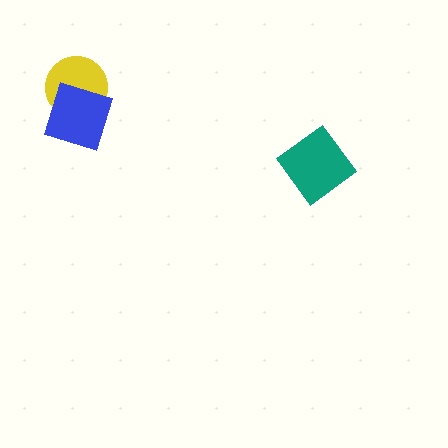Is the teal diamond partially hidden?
No, no other shape covers it.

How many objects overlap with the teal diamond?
0 objects overlap with the teal diamond.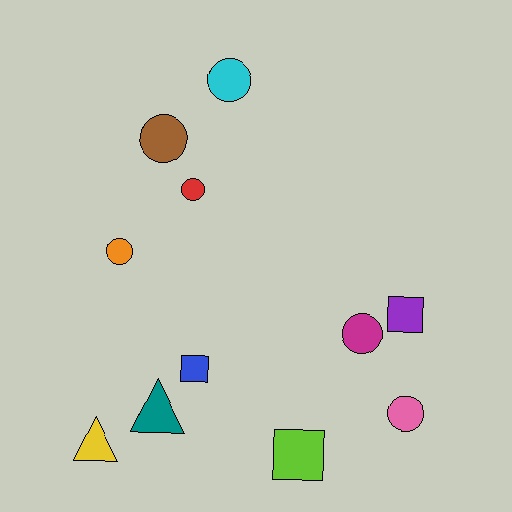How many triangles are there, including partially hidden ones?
There are 2 triangles.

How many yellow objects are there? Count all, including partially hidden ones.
There is 1 yellow object.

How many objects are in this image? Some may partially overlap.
There are 11 objects.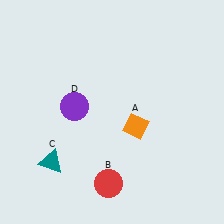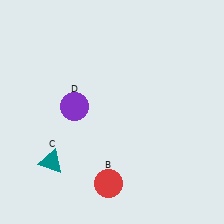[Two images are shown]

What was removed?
The orange diamond (A) was removed in Image 2.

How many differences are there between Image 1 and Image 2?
There is 1 difference between the two images.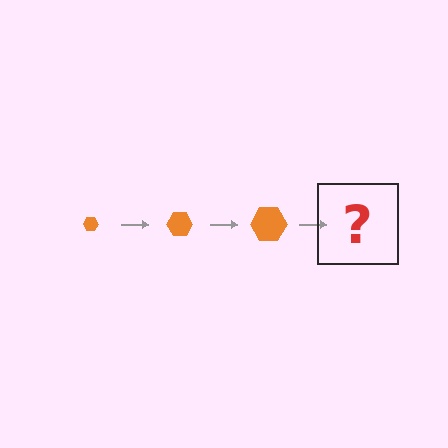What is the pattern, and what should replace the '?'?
The pattern is that the hexagon gets progressively larger each step. The '?' should be an orange hexagon, larger than the previous one.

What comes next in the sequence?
The next element should be an orange hexagon, larger than the previous one.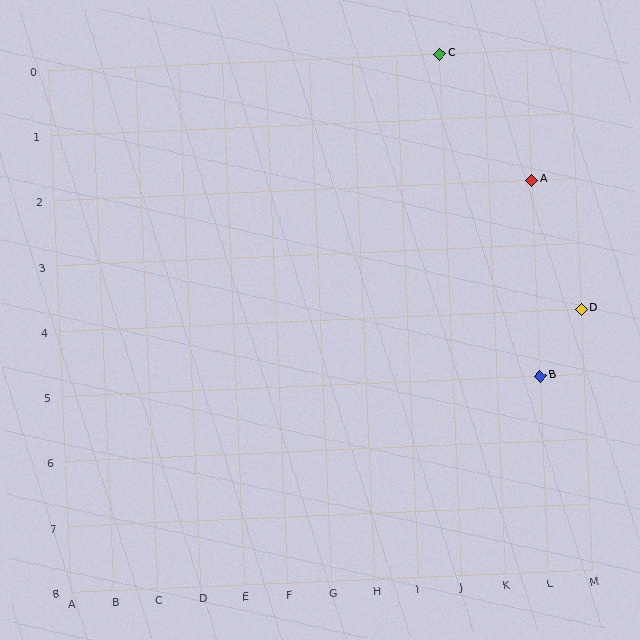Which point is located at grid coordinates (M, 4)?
Point D is at (M, 4).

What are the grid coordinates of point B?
Point B is at grid coordinates (L, 5).